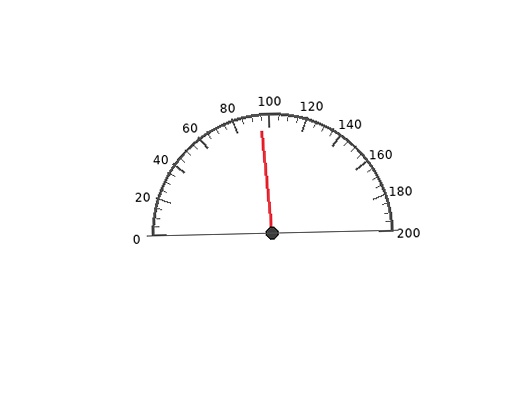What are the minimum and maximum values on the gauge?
The gauge ranges from 0 to 200.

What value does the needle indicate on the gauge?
The needle indicates approximately 95.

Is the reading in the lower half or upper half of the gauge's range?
The reading is in the lower half of the range (0 to 200).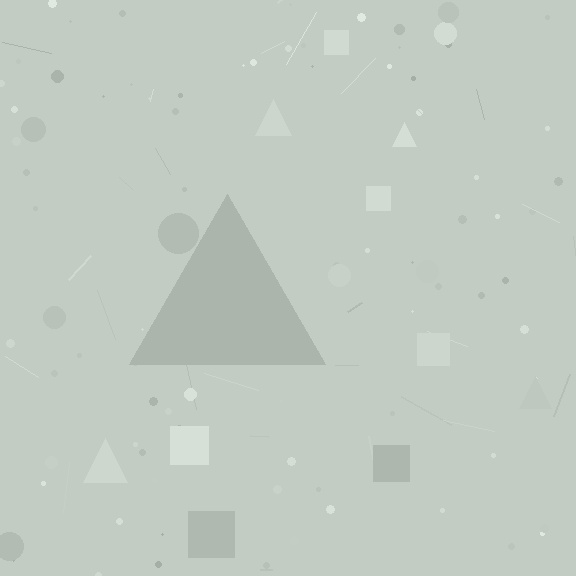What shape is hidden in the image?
A triangle is hidden in the image.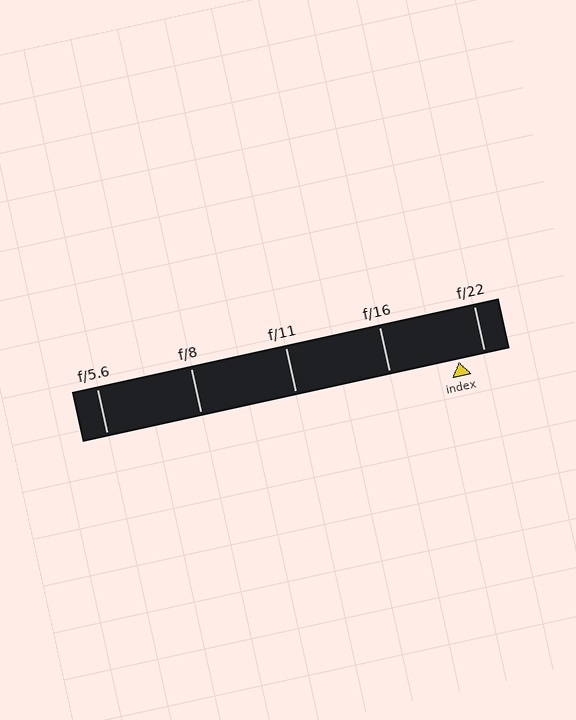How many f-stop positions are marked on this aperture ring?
There are 5 f-stop positions marked.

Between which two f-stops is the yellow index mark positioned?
The index mark is between f/16 and f/22.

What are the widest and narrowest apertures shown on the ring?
The widest aperture shown is f/5.6 and the narrowest is f/22.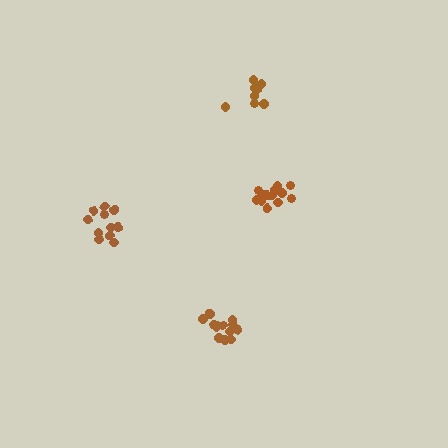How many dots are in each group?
Group 1: 13 dots, Group 2: 8 dots, Group 3: 11 dots, Group 4: 13 dots (45 total).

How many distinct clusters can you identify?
There are 4 distinct clusters.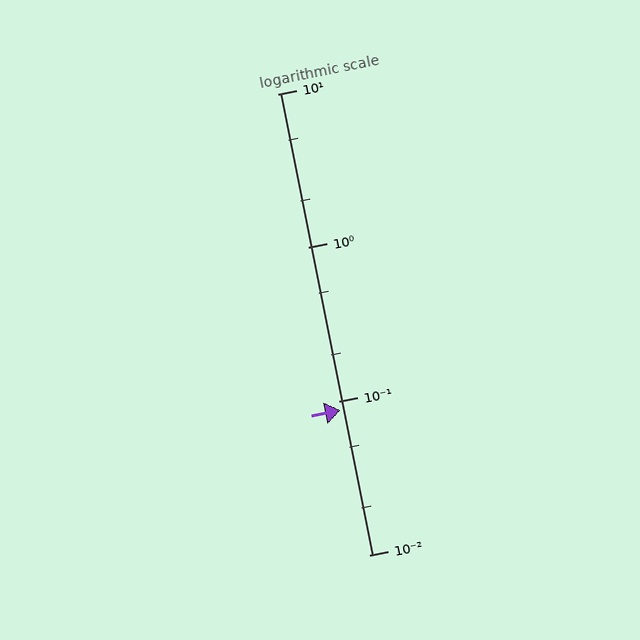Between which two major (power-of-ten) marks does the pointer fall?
The pointer is between 0.01 and 0.1.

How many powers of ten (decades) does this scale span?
The scale spans 3 decades, from 0.01 to 10.